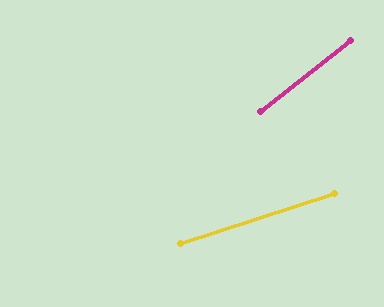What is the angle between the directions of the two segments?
Approximately 20 degrees.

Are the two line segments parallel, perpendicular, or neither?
Neither parallel nor perpendicular — they differ by about 20°.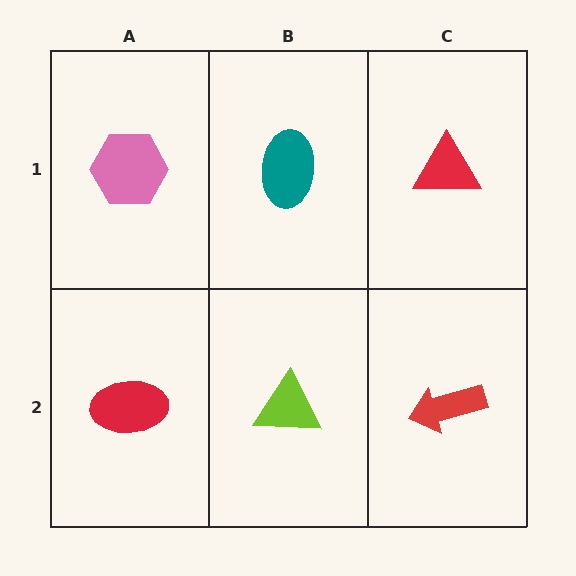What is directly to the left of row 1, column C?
A teal ellipse.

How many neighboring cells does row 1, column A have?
2.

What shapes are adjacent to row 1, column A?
A red ellipse (row 2, column A), a teal ellipse (row 1, column B).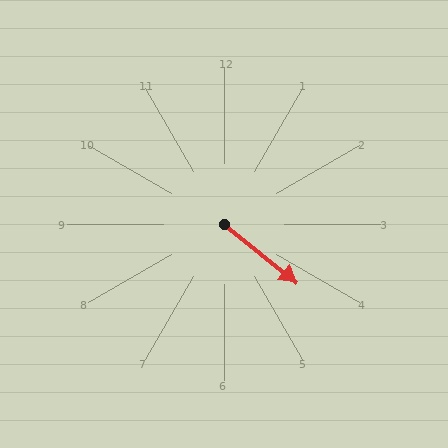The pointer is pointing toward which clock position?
Roughly 4 o'clock.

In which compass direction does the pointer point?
Southeast.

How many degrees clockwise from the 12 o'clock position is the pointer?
Approximately 129 degrees.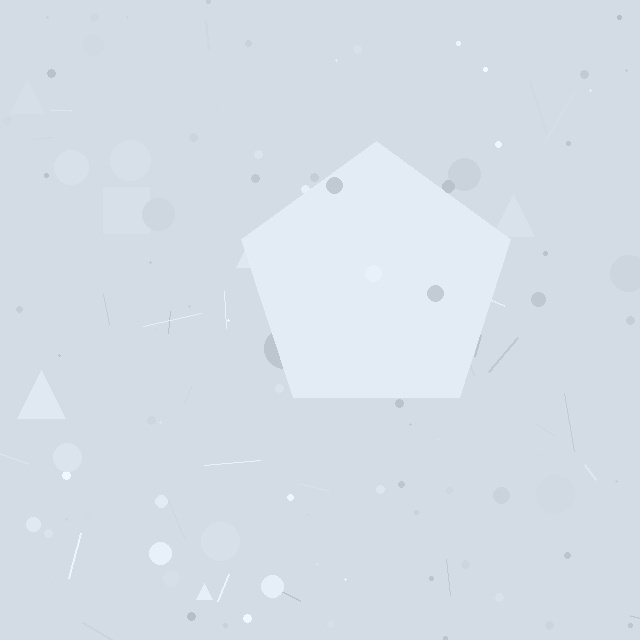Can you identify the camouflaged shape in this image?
The camouflaged shape is a pentagon.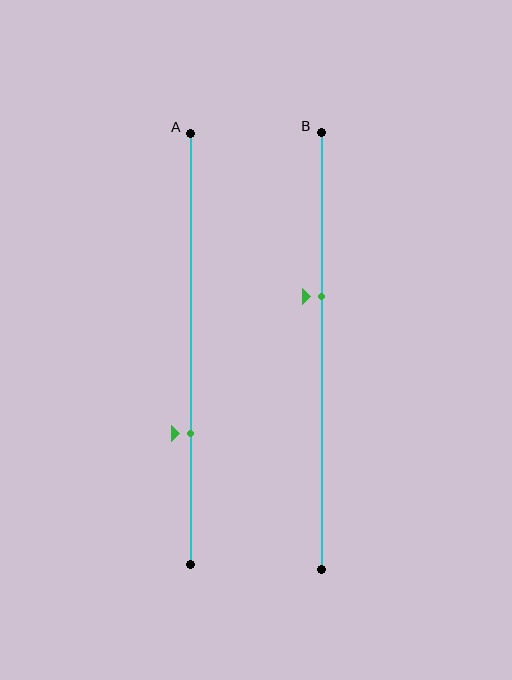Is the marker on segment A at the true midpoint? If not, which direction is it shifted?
No, the marker on segment A is shifted downward by about 20% of the segment length.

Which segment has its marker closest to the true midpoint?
Segment B has its marker closest to the true midpoint.